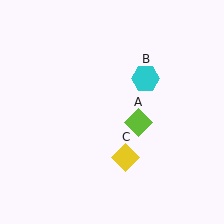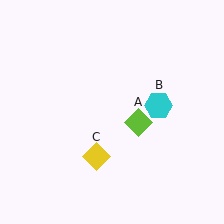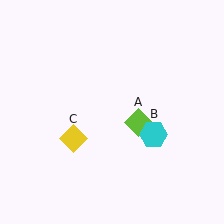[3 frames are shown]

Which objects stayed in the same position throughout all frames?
Lime diamond (object A) remained stationary.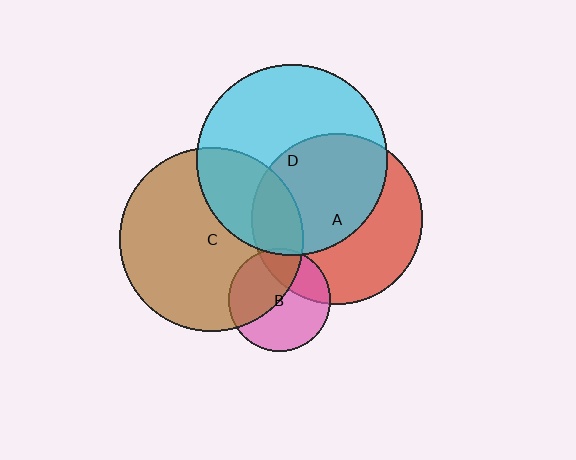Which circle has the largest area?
Circle D (cyan).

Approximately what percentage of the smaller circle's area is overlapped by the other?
Approximately 20%.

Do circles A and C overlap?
Yes.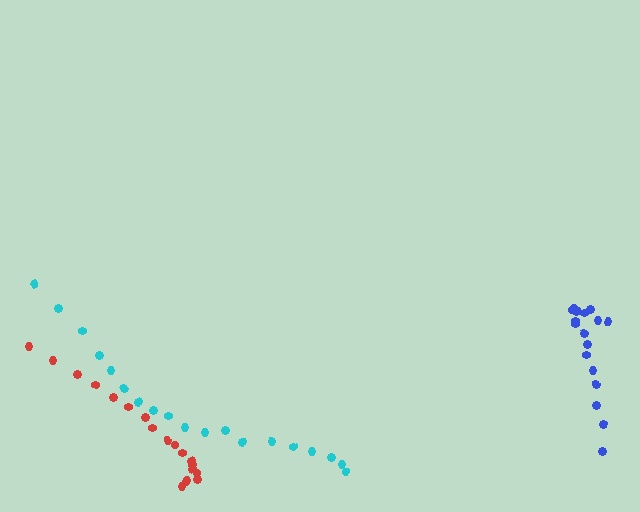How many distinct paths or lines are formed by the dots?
There are 3 distinct paths.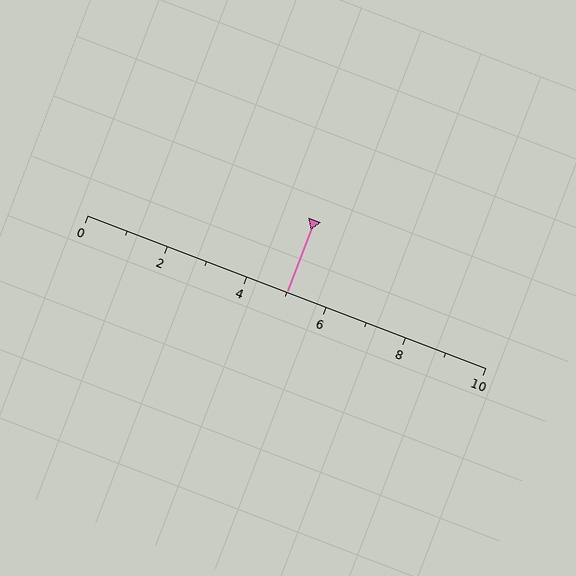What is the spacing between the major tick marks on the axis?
The major ticks are spaced 2 apart.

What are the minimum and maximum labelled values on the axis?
The axis runs from 0 to 10.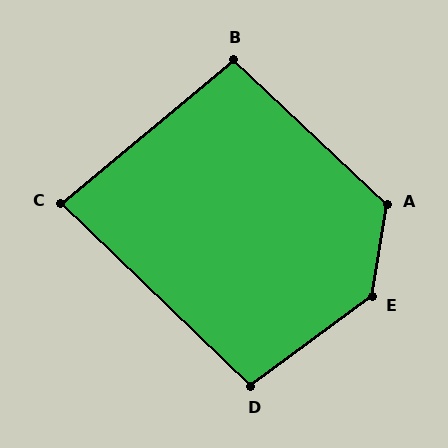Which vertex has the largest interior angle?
E, at approximately 136 degrees.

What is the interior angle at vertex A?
Approximately 124 degrees (obtuse).